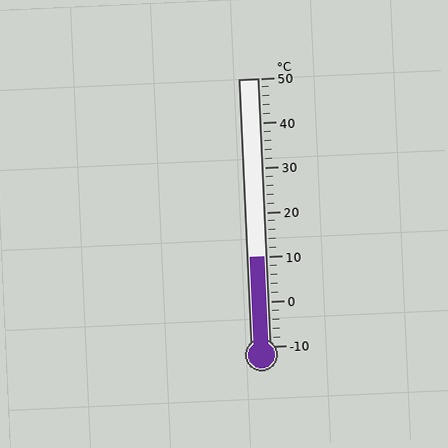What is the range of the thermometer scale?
The thermometer scale ranges from -10°C to 50°C.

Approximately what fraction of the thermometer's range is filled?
The thermometer is filled to approximately 35% of its range.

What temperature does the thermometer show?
The thermometer shows approximately 10°C.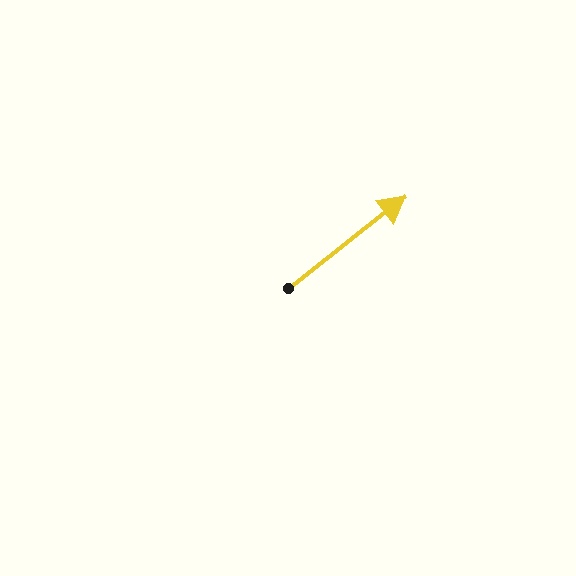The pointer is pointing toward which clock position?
Roughly 2 o'clock.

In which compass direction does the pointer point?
Northeast.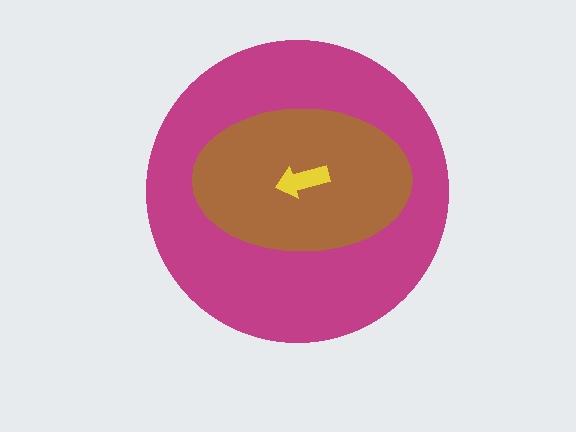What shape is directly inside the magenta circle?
The brown ellipse.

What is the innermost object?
The yellow arrow.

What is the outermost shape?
The magenta circle.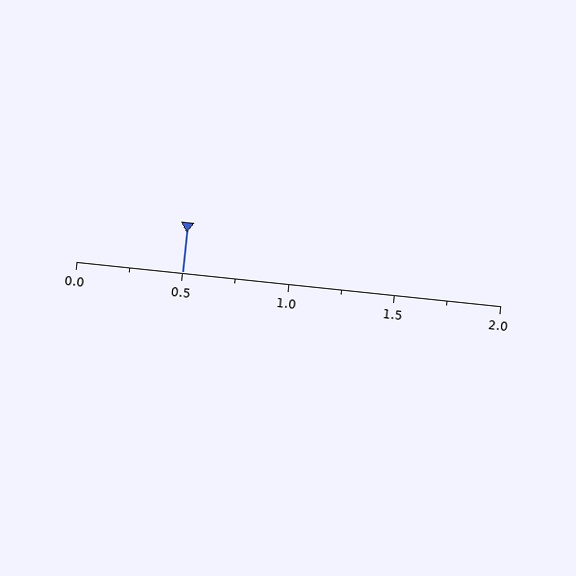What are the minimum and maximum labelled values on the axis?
The axis runs from 0.0 to 2.0.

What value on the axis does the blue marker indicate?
The marker indicates approximately 0.5.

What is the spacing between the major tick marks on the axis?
The major ticks are spaced 0.5 apart.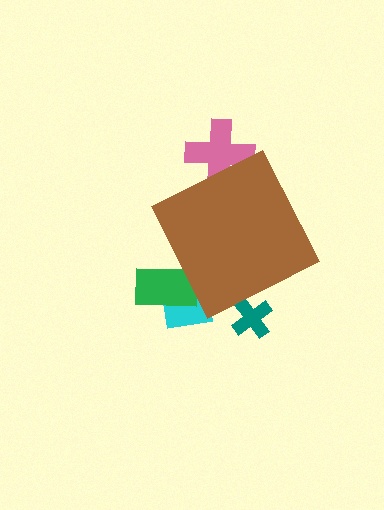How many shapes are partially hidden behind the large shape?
4 shapes are partially hidden.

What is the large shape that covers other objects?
A brown diamond.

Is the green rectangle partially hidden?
Yes, the green rectangle is partially hidden behind the brown diamond.